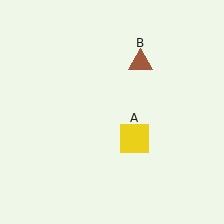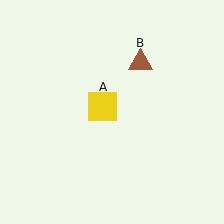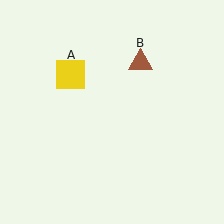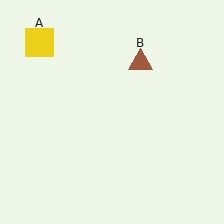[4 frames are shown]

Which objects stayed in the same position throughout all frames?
Brown triangle (object B) remained stationary.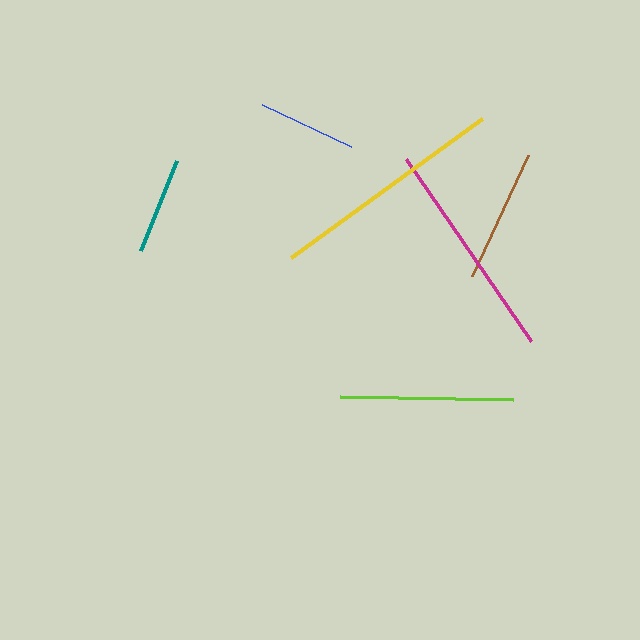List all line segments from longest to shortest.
From longest to shortest: yellow, magenta, lime, brown, blue, teal.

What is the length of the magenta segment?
The magenta segment is approximately 220 pixels long.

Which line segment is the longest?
The yellow line is the longest at approximately 236 pixels.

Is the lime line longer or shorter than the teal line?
The lime line is longer than the teal line.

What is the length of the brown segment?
The brown segment is approximately 133 pixels long.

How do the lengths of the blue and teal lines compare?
The blue and teal lines are approximately the same length.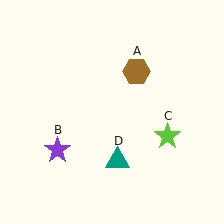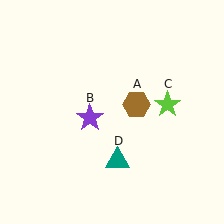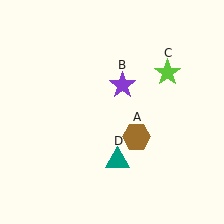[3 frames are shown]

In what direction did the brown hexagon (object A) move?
The brown hexagon (object A) moved down.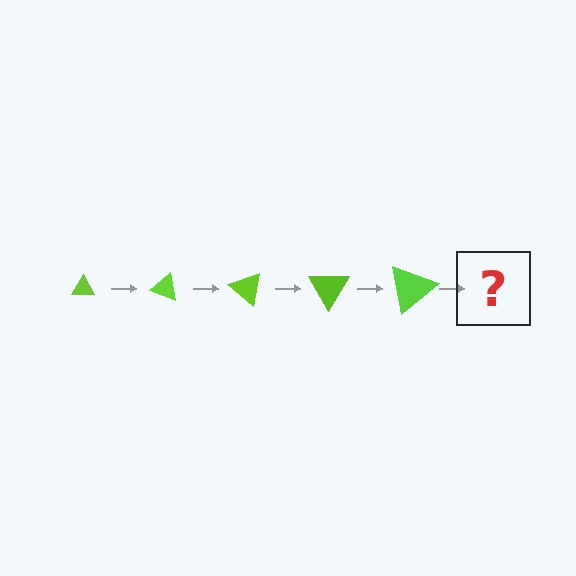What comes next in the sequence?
The next element should be a triangle, larger than the previous one and rotated 100 degrees from the start.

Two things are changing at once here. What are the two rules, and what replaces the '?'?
The two rules are that the triangle grows larger each step and it rotates 20 degrees each step. The '?' should be a triangle, larger than the previous one and rotated 100 degrees from the start.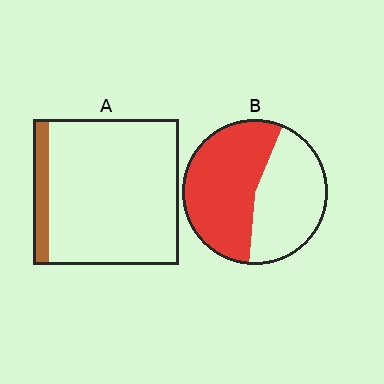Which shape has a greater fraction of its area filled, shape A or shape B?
Shape B.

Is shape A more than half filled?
No.